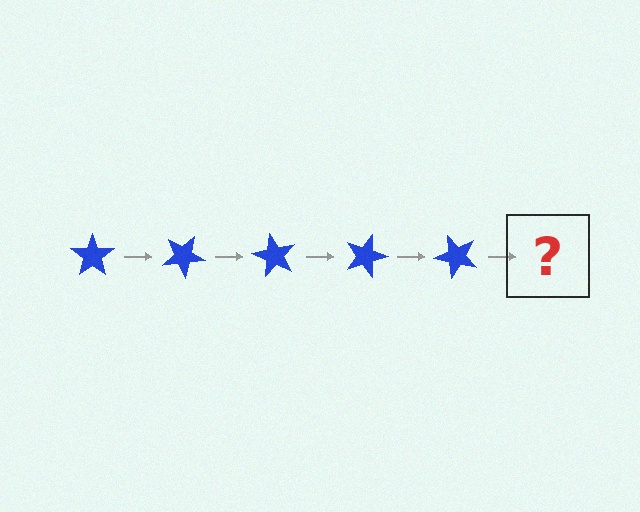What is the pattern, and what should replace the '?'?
The pattern is that the star rotates 30 degrees each step. The '?' should be a blue star rotated 150 degrees.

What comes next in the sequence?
The next element should be a blue star rotated 150 degrees.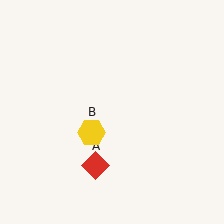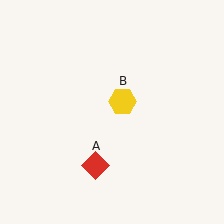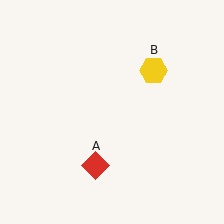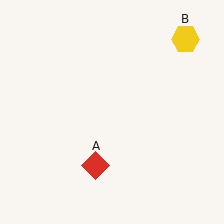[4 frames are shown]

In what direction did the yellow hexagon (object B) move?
The yellow hexagon (object B) moved up and to the right.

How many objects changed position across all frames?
1 object changed position: yellow hexagon (object B).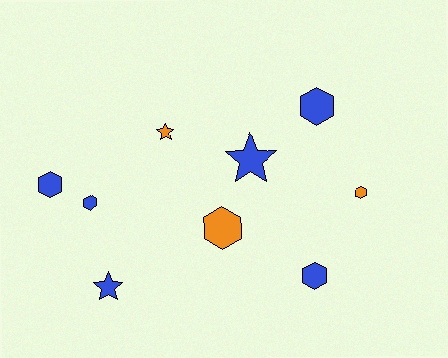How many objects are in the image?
There are 9 objects.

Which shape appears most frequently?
Hexagon, with 6 objects.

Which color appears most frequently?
Blue, with 6 objects.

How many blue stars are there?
There are 2 blue stars.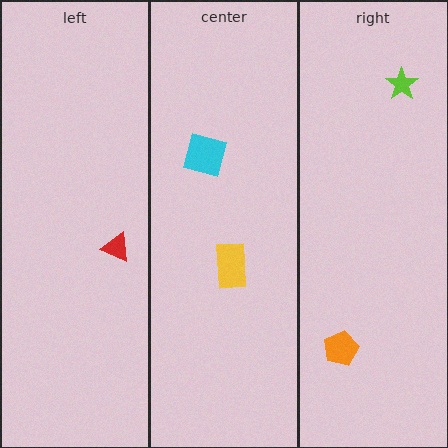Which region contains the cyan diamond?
The center region.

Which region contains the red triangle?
The left region.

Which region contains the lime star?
The right region.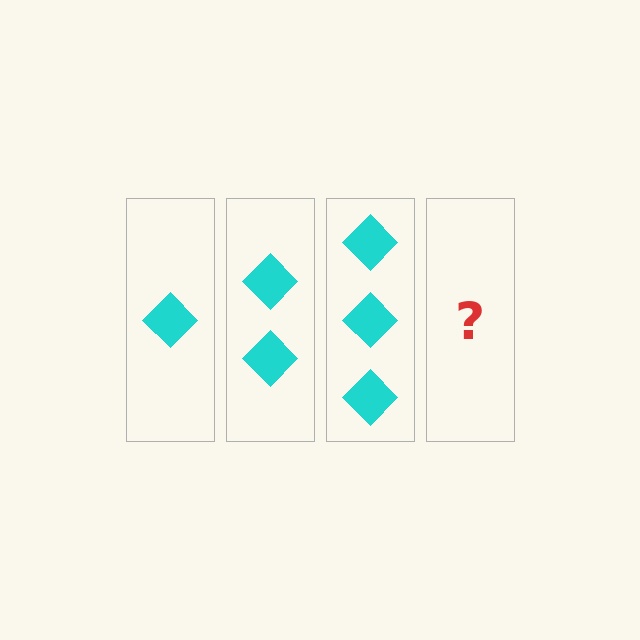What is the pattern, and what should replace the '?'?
The pattern is that each step adds one more diamond. The '?' should be 4 diamonds.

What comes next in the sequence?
The next element should be 4 diamonds.